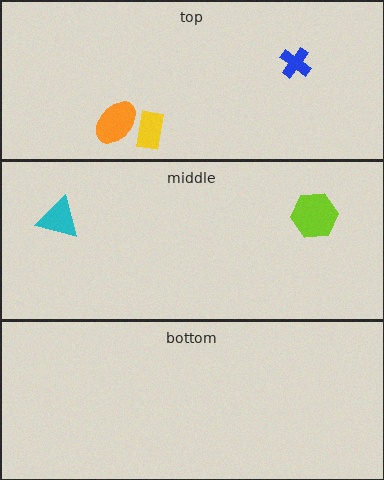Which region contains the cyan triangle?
The middle region.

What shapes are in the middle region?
The cyan triangle, the lime hexagon.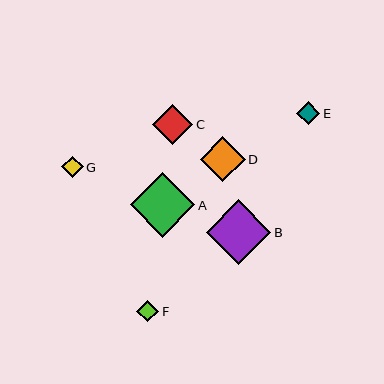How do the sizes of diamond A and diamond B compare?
Diamond A and diamond B are approximately the same size.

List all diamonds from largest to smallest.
From largest to smallest: A, B, D, C, E, F, G.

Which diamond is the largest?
Diamond A is the largest with a size of approximately 65 pixels.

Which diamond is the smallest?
Diamond G is the smallest with a size of approximately 21 pixels.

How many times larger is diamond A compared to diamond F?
Diamond A is approximately 3.0 times the size of diamond F.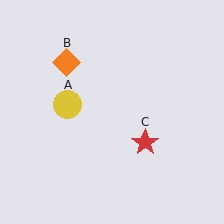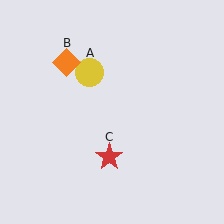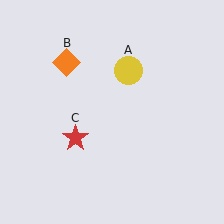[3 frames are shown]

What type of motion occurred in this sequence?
The yellow circle (object A), red star (object C) rotated clockwise around the center of the scene.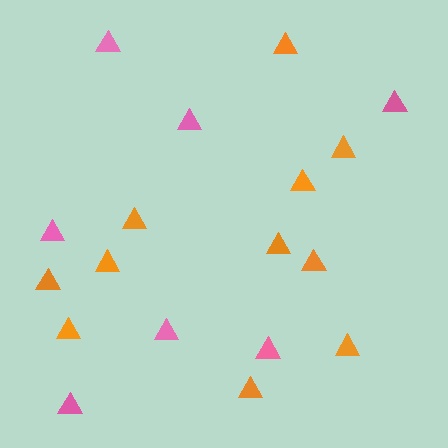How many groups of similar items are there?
There are 2 groups: one group of orange triangles (11) and one group of pink triangles (7).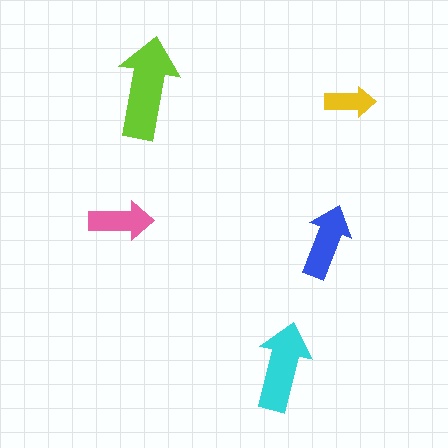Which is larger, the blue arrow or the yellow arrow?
The blue one.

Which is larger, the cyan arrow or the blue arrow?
The cyan one.